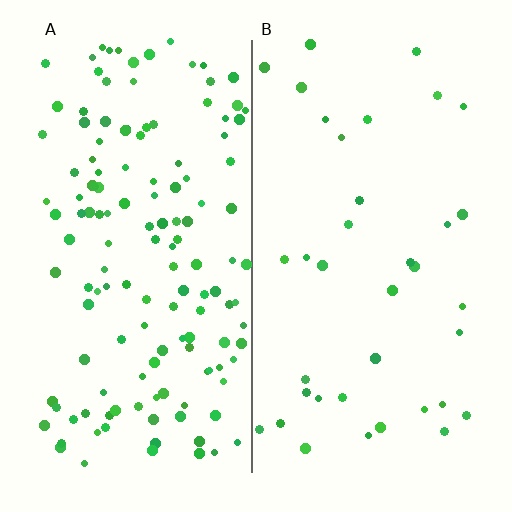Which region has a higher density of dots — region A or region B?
A (the left).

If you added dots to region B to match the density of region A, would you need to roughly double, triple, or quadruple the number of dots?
Approximately quadruple.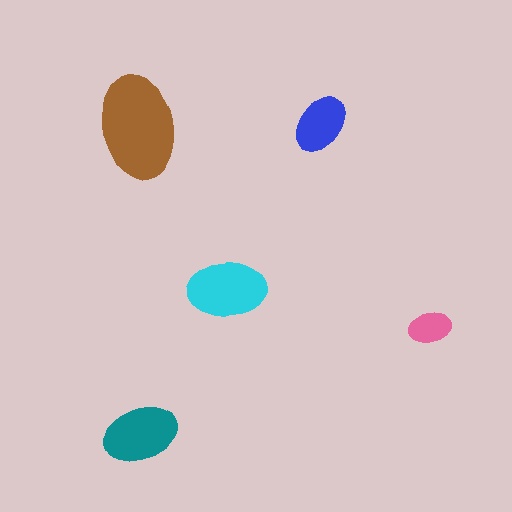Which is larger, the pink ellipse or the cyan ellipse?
The cyan one.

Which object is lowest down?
The teal ellipse is bottommost.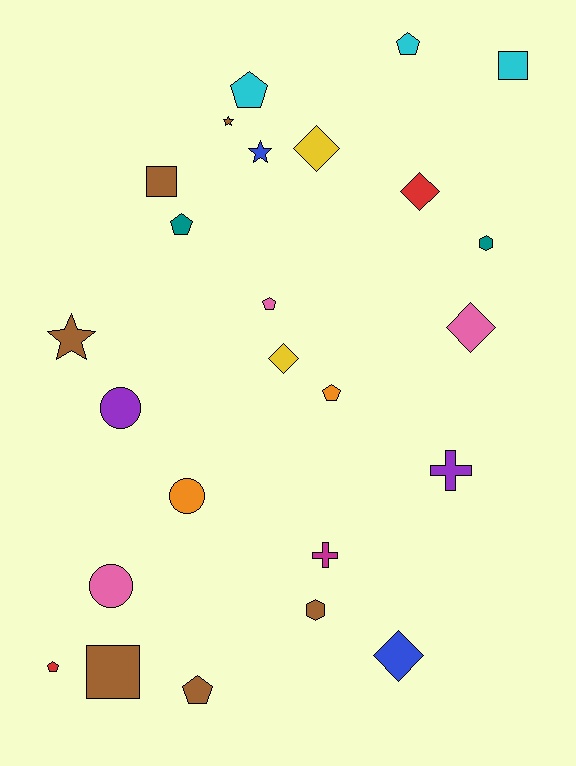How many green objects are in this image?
There are no green objects.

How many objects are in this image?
There are 25 objects.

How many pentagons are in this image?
There are 7 pentagons.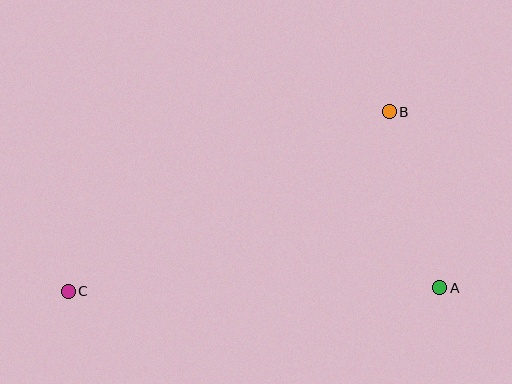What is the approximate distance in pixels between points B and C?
The distance between B and C is approximately 368 pixels.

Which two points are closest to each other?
Points A and B are closest to each other.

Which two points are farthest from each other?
Points A and C are farthest from each other.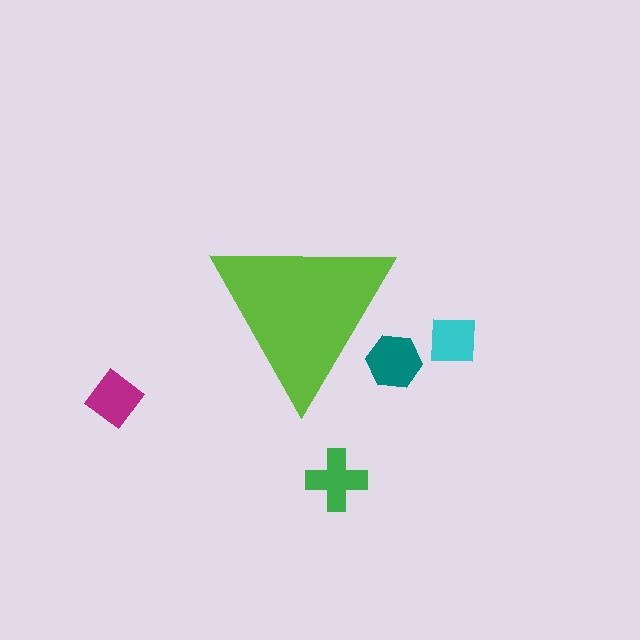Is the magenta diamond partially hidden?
No, the magenta diamond is fully visible.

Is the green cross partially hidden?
No, the green cross is fully visible.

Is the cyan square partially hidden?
No, the cyan square is fully visible.